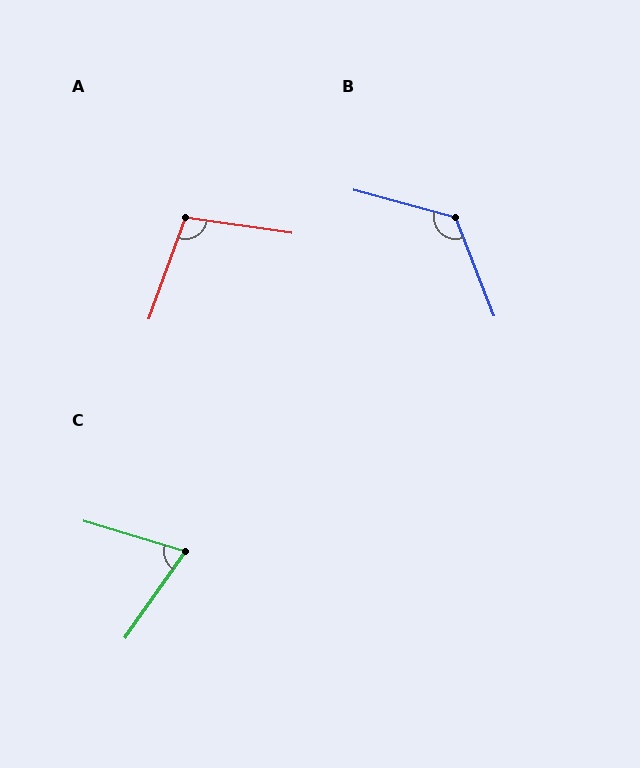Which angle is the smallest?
C, at approximately 72 degrees.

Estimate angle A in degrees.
Approximately 101 degrees.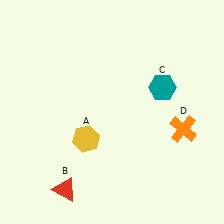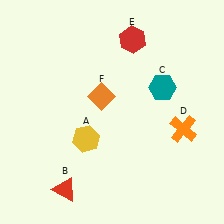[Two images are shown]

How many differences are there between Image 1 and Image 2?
There are 2 differences between the two images.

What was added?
A red hexagon (E), an orange diamond (F) were added in Image 2.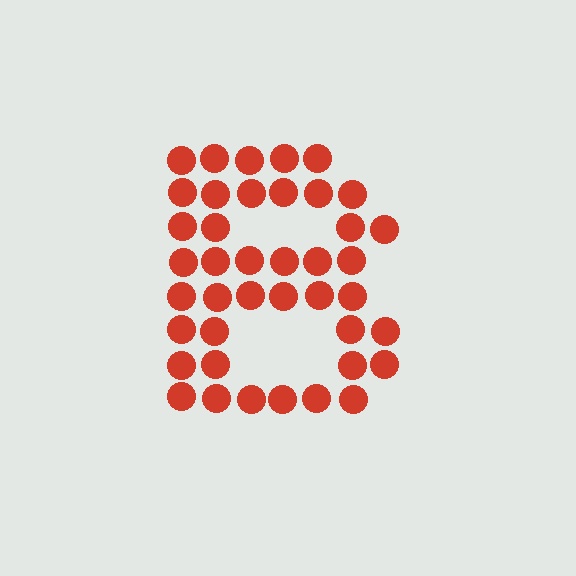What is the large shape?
The large shape is the letter B.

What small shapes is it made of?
It is made of small circles.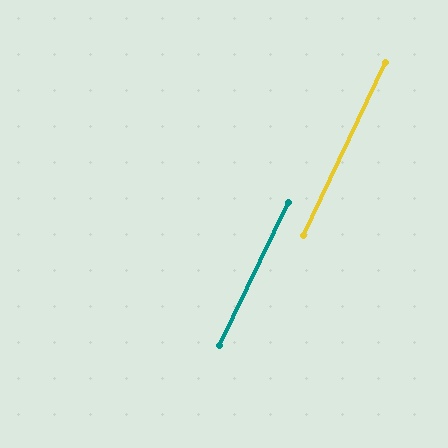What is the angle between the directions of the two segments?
Approximately 1 degree.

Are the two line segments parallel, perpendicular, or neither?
Parallel — their directions differ by only 0.7°.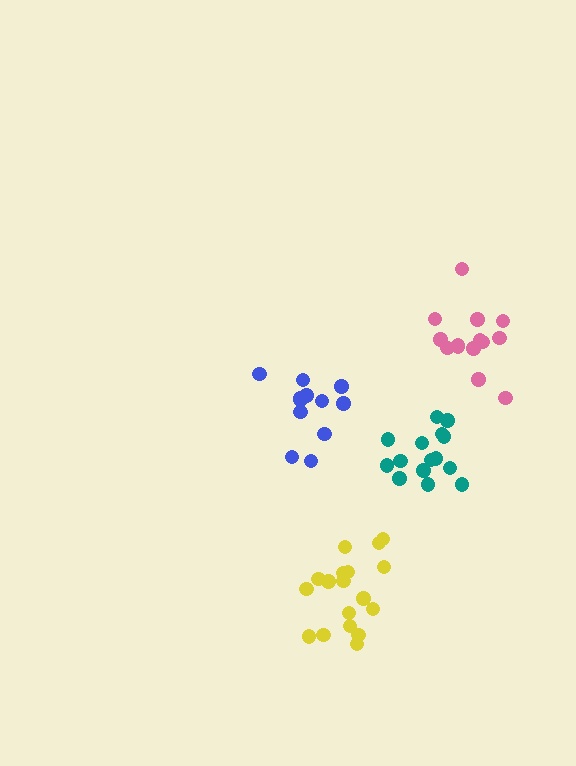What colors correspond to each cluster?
The clusters are colored: pink, yellow, blue, teal.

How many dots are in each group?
Group 1: 14 dots, Group 2: 18 dots, Group 3: 12 dots, Group 4: 15 dots (59 total).